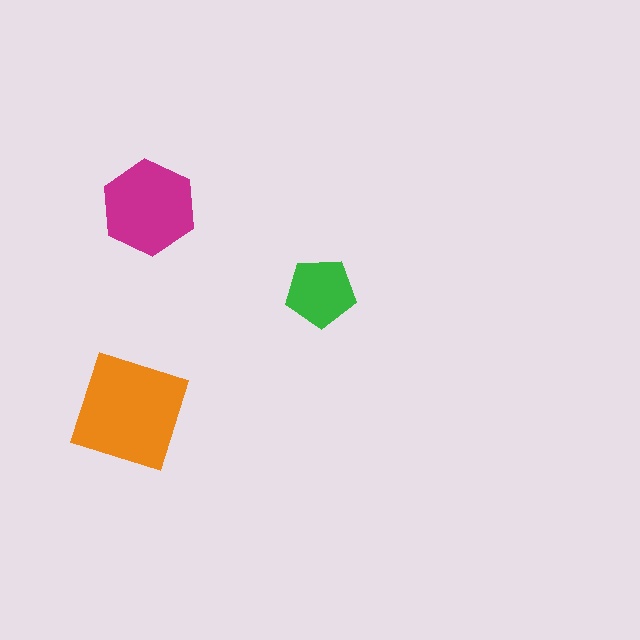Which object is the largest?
The orange square.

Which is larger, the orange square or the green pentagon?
The orange square.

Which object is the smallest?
The green pentagon.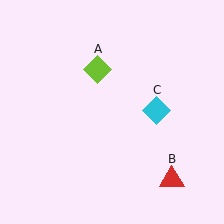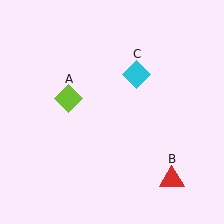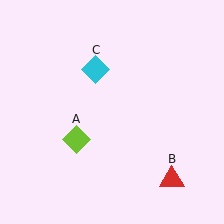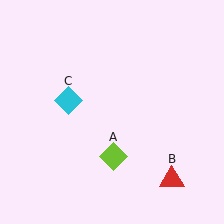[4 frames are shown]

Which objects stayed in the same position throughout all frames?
Red triangle (object B) remained stationary.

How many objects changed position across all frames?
2 objects changed position: lime diamond (object A), cyan diamond (object C).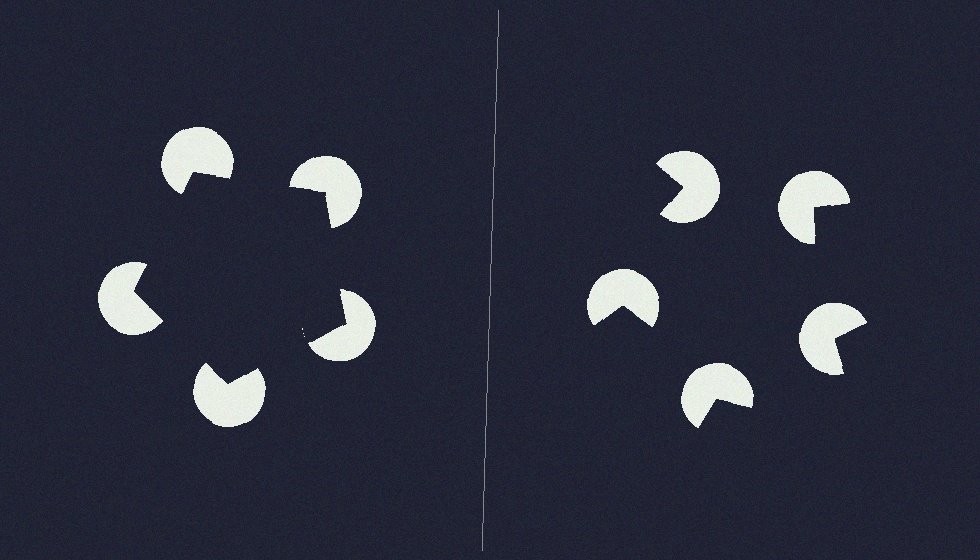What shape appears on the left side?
An illusory pentagon.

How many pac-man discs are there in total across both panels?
10 — 5 on each side.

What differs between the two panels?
The pac-man discs are positioned identically on both sides; only the wedge orientations differ. On the left they align to a pentagon; on the right they are misaligned.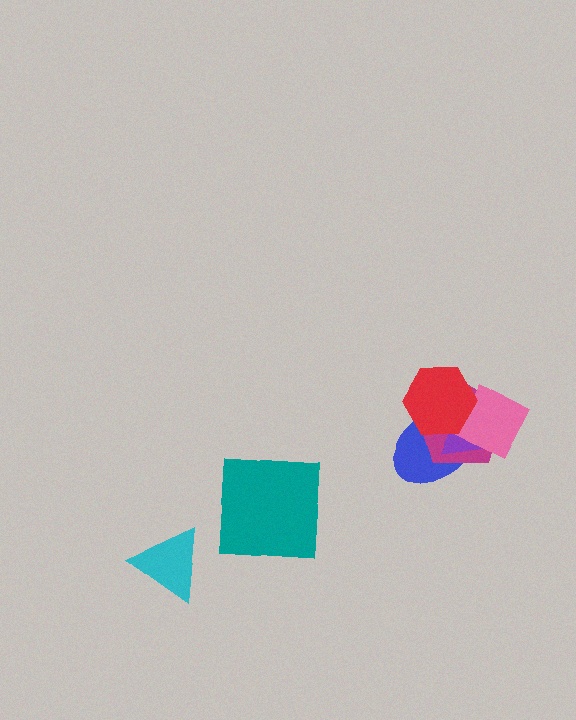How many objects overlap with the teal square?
0 objects overlap with the teal square.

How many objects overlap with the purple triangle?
4 objects overlap with the purple triangle.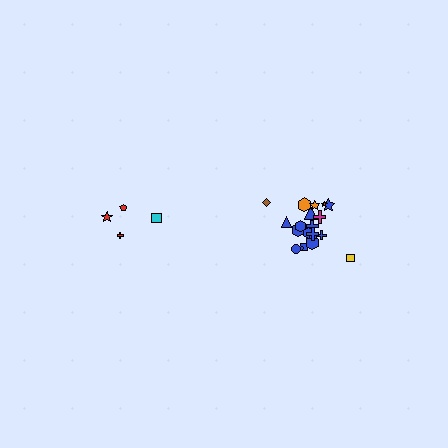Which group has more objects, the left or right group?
The right group.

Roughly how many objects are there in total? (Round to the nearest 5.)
Roughly 25 objects in total.